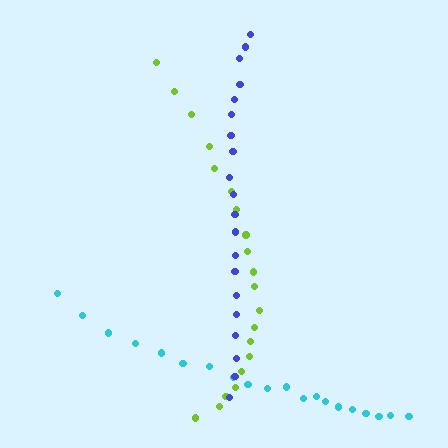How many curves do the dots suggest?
There are 3 distinct paths.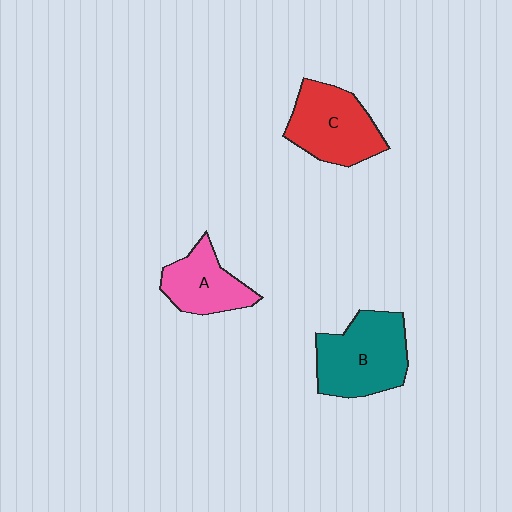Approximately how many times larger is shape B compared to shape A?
Approximately 1.5 times.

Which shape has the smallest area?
Shape A (pink).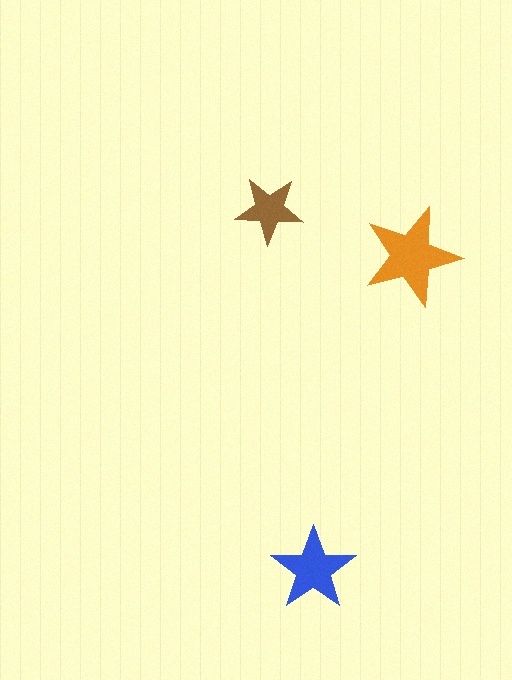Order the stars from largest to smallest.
the orange one, the blue one, the brown one.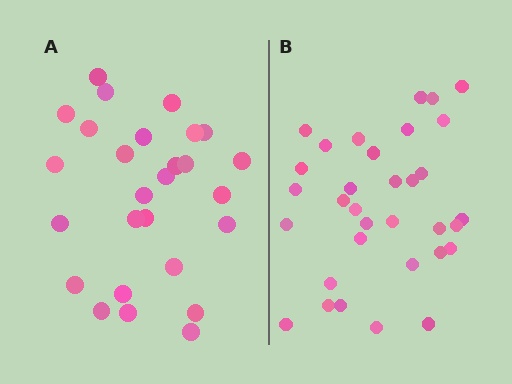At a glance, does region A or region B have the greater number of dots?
Region B (the right region) has more dots.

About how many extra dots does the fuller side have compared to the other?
Region B has about 6 more dots than region A.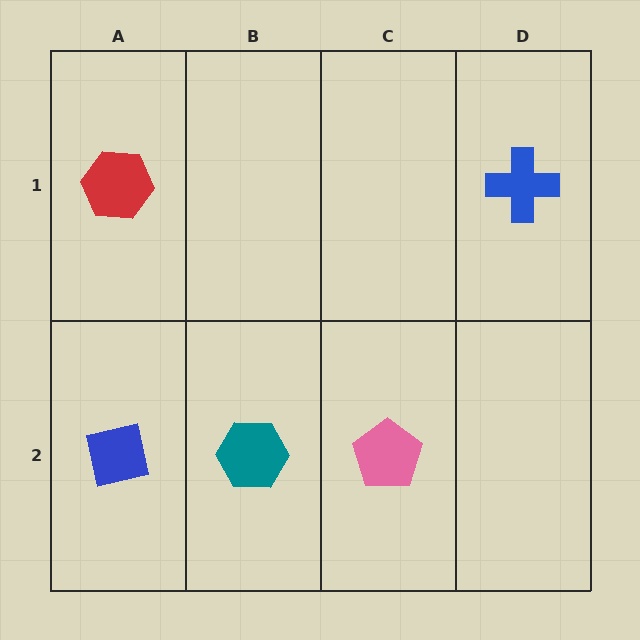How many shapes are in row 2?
3 shapes.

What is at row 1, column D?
A blue cross.